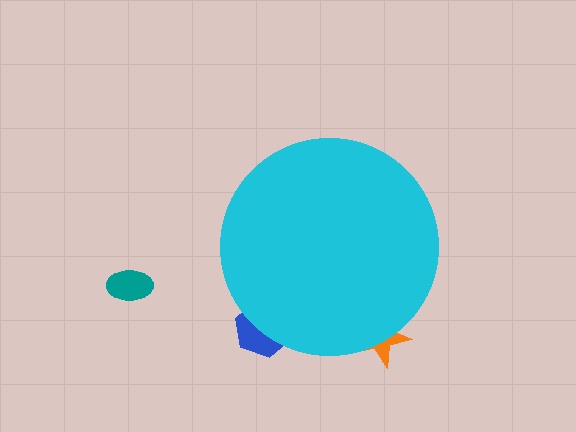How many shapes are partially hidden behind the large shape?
2 shapes are partially hidden.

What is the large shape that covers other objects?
A cyan circle.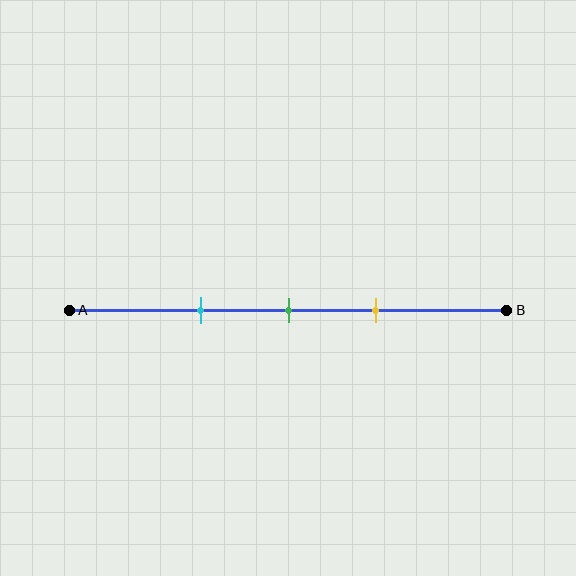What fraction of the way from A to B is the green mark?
The green mark is approximately 50% (0.5) of the way from A to B.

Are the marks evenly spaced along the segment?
Yes, the marks are approximately evenly spaced.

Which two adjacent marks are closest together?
The green and yellow marks are the closest adjacent pair.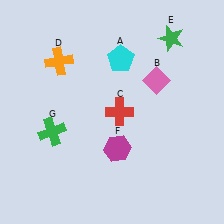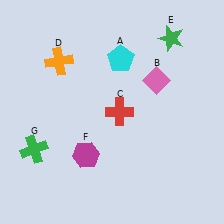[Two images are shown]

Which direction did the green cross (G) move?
The green cross (G) moved left.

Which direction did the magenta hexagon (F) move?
The magenta hexagon (F) moved left.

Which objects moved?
The objects that moved are: the magenta hexagon (F), the green cross (G).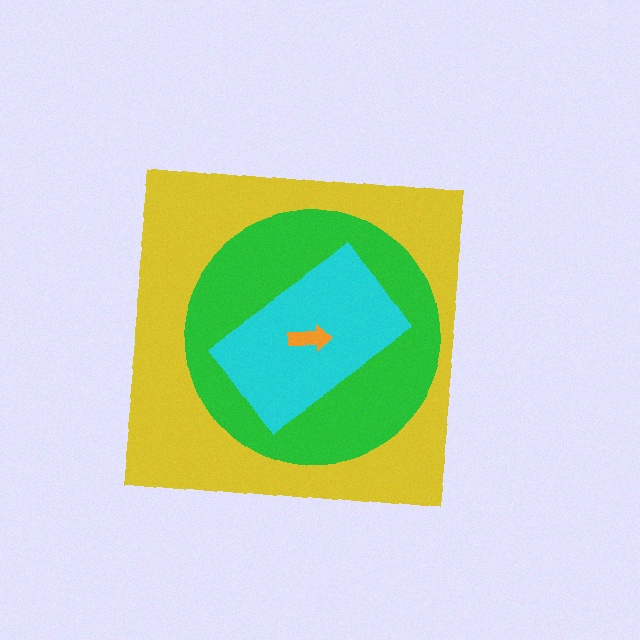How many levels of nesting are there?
4.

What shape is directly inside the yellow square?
The green circle.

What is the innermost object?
The orange arrow.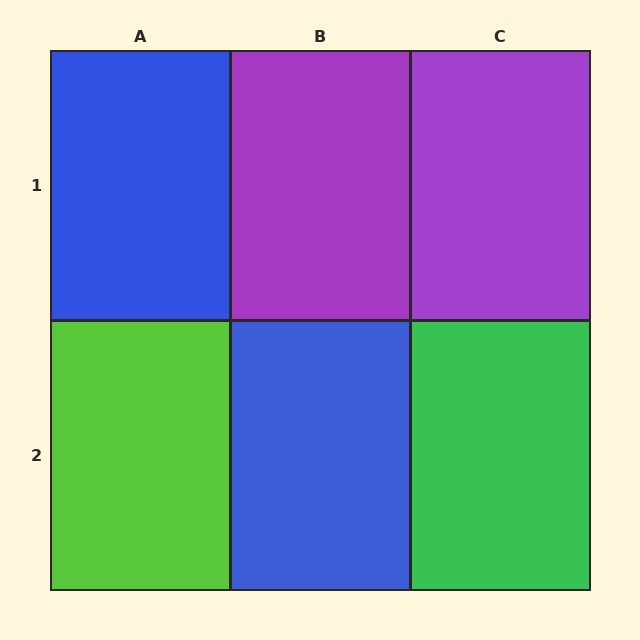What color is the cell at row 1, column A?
Blue.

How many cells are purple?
2 cells are purple.